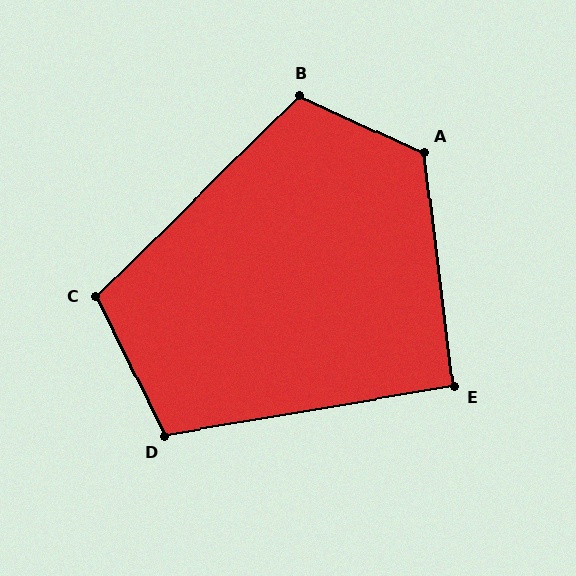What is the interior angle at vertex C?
Approximately 108 degrees (obtuse).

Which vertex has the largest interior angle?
A, at approximately 121 degrees.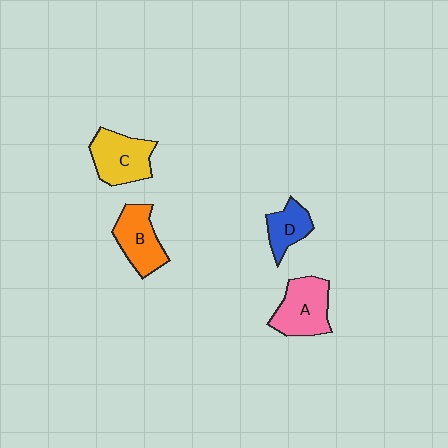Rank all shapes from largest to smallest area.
From largest to smallest: A (pink), C (yellow), B (orange), D (blue).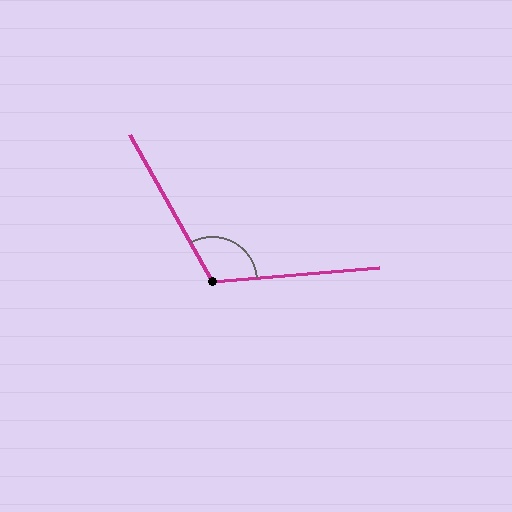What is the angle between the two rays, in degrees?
Approximately 114 degrees.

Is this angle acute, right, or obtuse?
It is obtuse.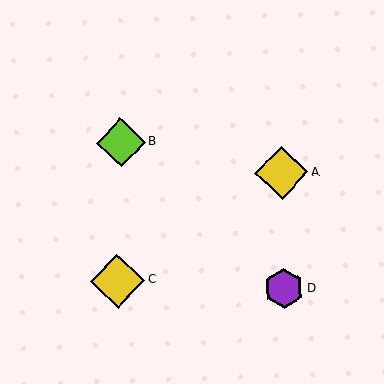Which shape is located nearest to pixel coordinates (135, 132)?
The lime diamond (labeled B) at (121, 142) is nearest to that location.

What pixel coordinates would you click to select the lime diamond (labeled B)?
Click at (121, 142) to select the lime diamond B.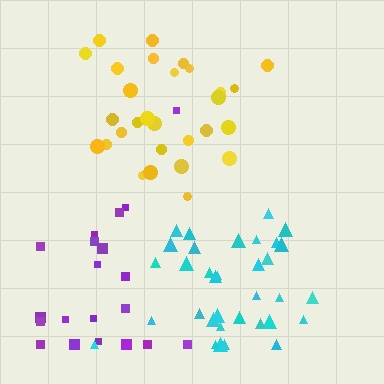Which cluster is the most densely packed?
Yellow.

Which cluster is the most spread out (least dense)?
Purple.